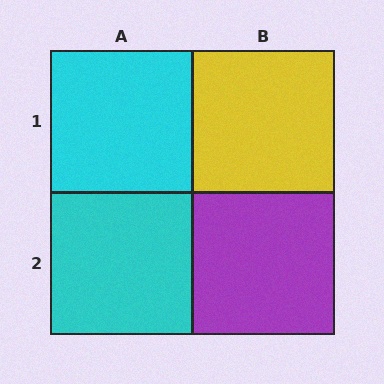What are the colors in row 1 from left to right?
Cyan, yellow.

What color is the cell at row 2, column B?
Purple.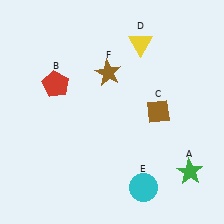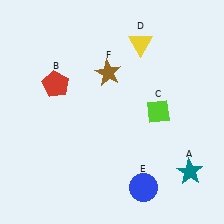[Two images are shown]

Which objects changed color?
A changed from green to teal. C changed from brown to lime. E changed from cyan to blue.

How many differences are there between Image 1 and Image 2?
There are 3 differences between the two images.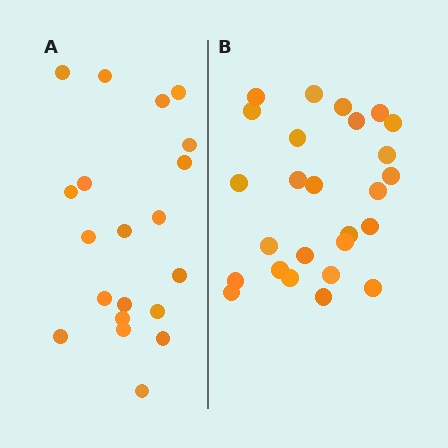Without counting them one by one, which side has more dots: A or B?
Region B (the right region) has more dots.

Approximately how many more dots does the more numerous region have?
Region B has about 6 more dots than region A.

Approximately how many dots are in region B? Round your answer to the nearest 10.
About 30 dots. (The exact count is 26, which rounds to 30.)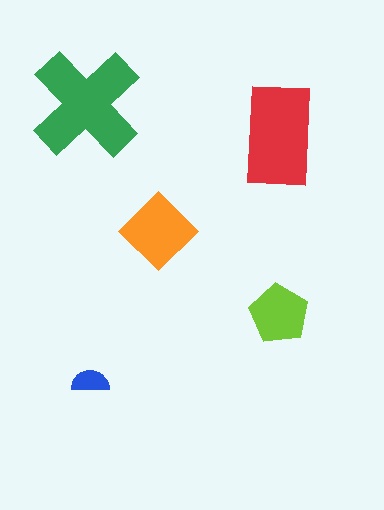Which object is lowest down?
The blue semicircle is bottommost.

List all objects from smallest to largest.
The blue semicircle, the lime pentagon, the orange diamond, the red rectangle, the green cross.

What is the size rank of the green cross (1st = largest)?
1st.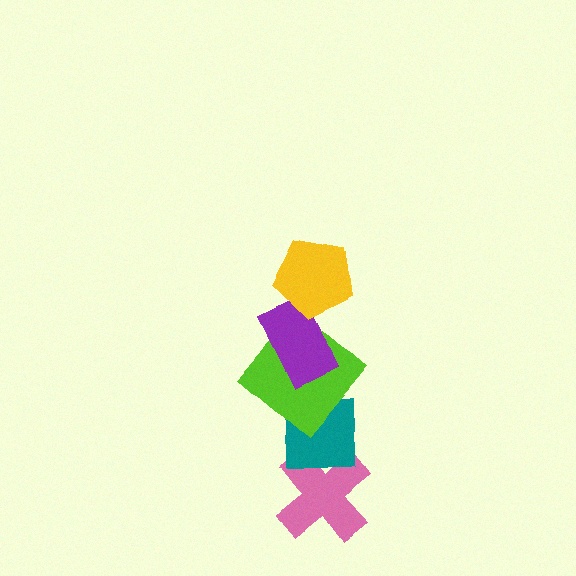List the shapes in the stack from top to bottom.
From top to bottom: the yellow pentagon, the purple rectangle, the lime diamond, the teal square, the pink cross.